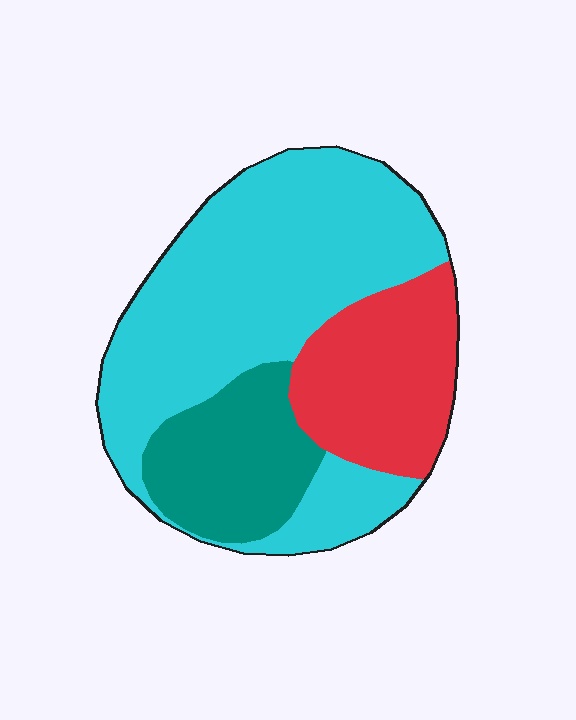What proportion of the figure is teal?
Teal takes up about one fifth (1/5) of the figure.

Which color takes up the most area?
Cyan, at roughly 60%.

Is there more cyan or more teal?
Cyan.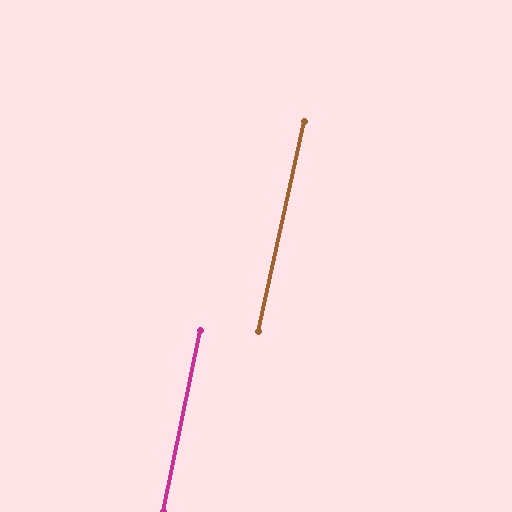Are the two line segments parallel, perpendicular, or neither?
Parallel — their directions differ by only 0.6°.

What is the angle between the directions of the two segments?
Approximately 1 degree.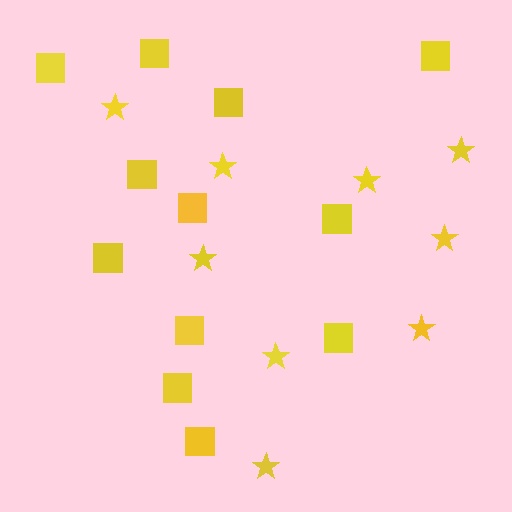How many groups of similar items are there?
There are 2 groups: one group of stars (9) and one group of squares (12).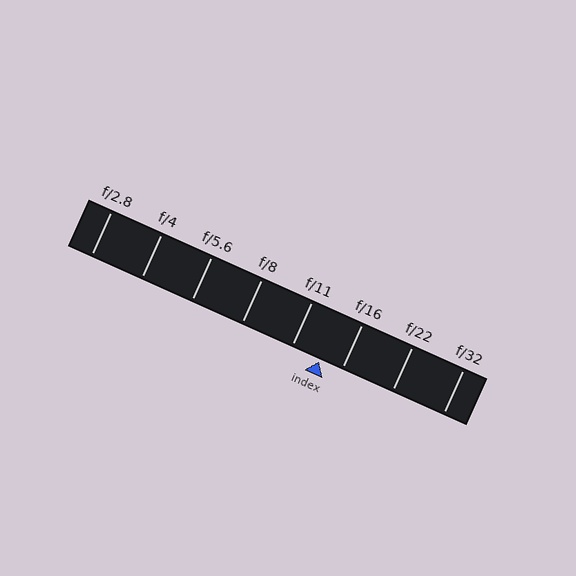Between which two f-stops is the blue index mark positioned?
The index mark is between f/11 and f/16.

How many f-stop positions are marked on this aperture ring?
There are 8 f-stop positions marked.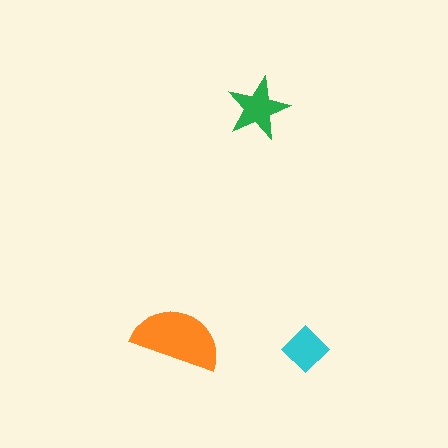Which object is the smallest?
The cyan diamond.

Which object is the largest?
The orange semicircle.